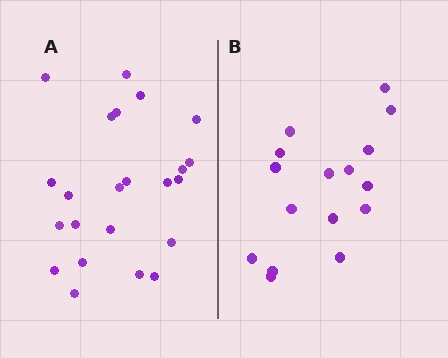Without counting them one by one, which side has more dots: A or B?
Region A (the left region) has more dots.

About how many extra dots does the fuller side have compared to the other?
Region A has roughly 8 or so more dots than region B.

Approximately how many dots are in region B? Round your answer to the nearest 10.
About 20 dots. (The exact count is 16, which rounds to 20.)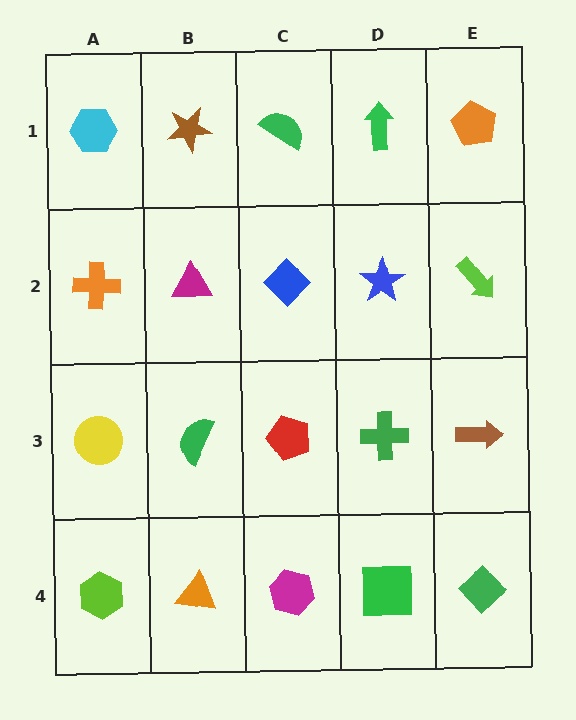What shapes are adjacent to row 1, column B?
A magenta triangle (row 2, column B), a cyan hexagon (row 1, column A), a green semicircle (row 1, column C).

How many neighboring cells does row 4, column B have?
3.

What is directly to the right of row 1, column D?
An orange pentagon.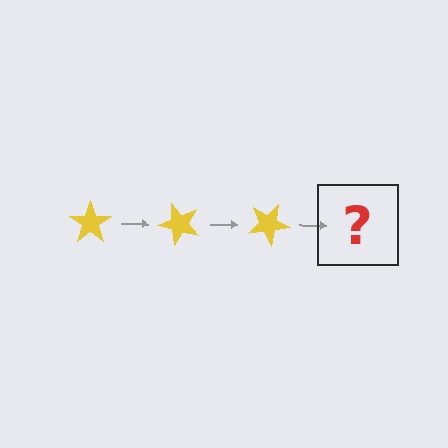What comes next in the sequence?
The next element should be a yellow star rotated 150 degrees.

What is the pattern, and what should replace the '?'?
The pattern is that the star rotates 50 degrees each step. The '?' should be a yellow star rotated 150 degrees.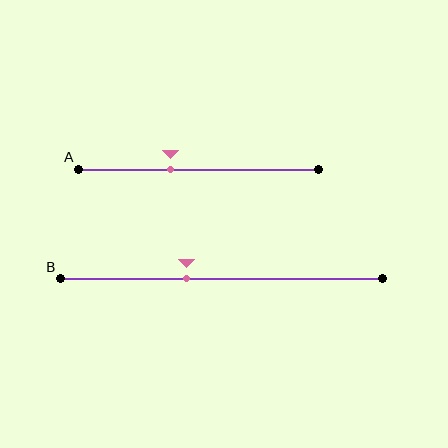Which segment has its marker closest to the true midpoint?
Segment B has its marker closest to the true midpoint.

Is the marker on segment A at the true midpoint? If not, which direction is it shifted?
No, the marker on segment A is shifted to the left by about 12% of the segment length.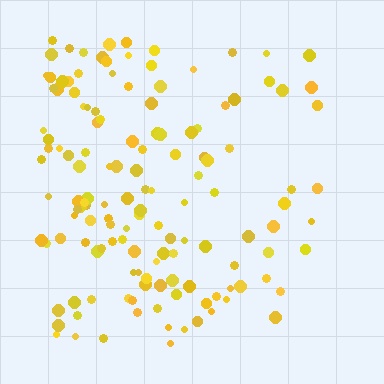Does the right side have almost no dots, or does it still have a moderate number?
Still a moderate number, just noticeably fewer than the left.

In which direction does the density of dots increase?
From right to left, with the left side densest.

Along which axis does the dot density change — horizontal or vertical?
Horizontal.